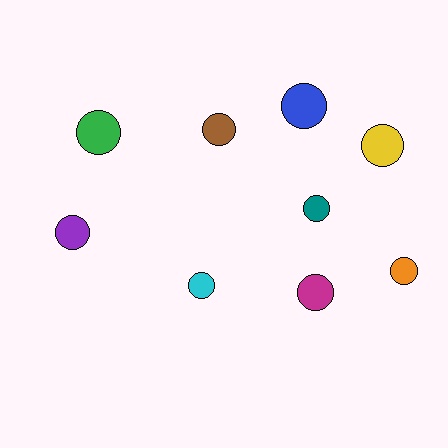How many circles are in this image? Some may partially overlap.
There are 9 circles.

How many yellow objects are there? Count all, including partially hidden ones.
There is 1 yellow object.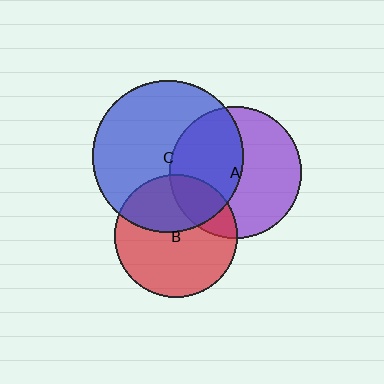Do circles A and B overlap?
Yes.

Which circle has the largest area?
Circle C (blue).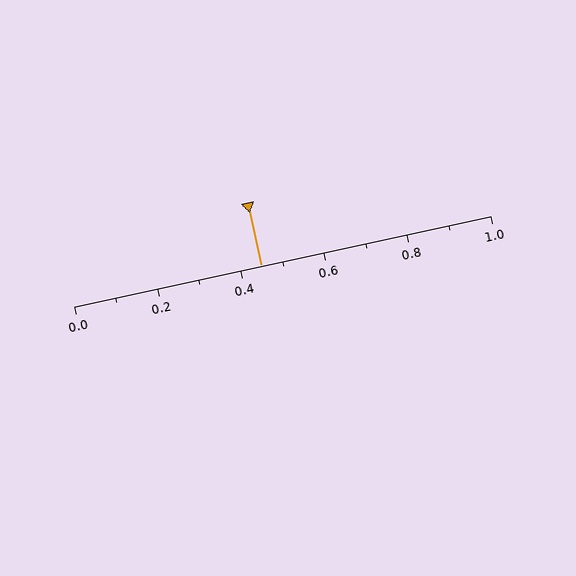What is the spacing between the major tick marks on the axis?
The major ticks are spaced 0.2 apart.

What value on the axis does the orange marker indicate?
The marker indicates approximately 0.45.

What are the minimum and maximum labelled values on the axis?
The axis runs from 0.0 to 1.0.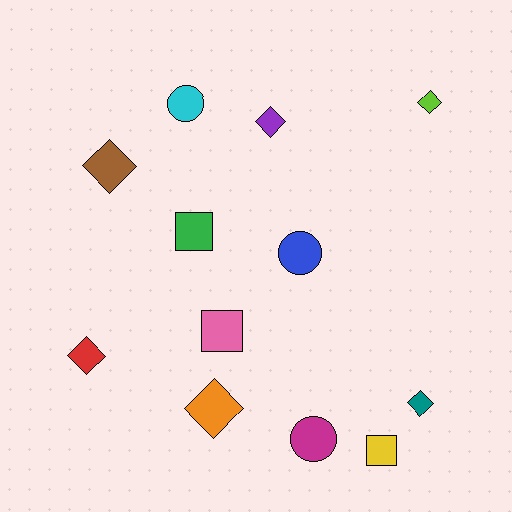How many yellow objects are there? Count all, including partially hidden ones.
There is 1 yellow object.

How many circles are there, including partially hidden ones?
There are 3 circles.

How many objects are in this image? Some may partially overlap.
There are 12 objects.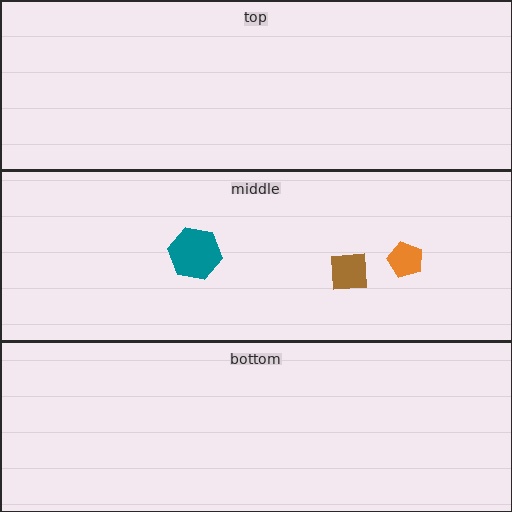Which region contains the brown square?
The middle region.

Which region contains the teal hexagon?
The middle region.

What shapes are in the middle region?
The teal hexagon, the orange pentagon, the brown square.